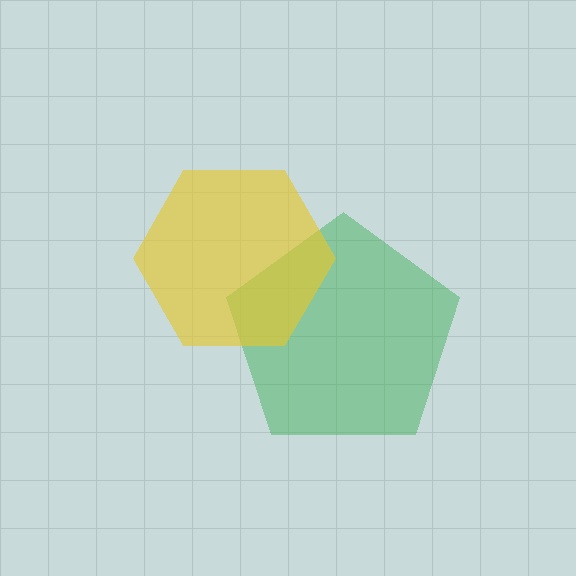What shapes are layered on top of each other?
The layered shapes are: a green pentagon, a yellow hexagon.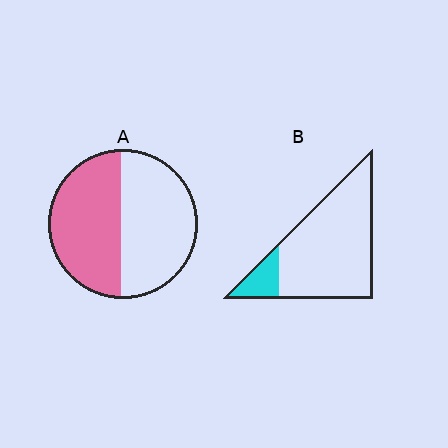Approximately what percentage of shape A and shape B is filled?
A is approximately 50% and B is approximately 15%.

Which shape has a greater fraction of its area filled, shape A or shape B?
Shape A.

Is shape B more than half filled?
No.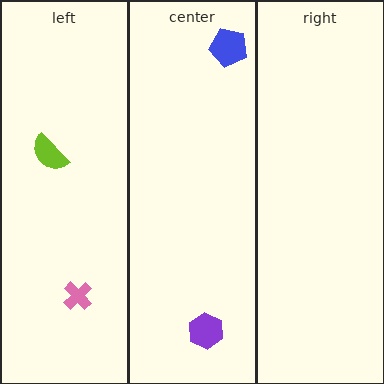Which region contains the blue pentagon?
The center region.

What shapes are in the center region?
The blue pentagon, the purple hexagon.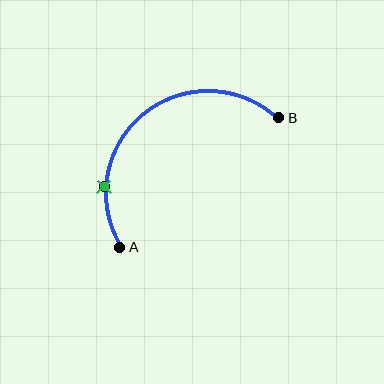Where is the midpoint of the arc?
The arc midpoint is the point on the curve farthest from the straight line joining A and B. It sits above and to the left of that line.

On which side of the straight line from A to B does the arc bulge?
The arc bulges above and to the left of the straight line connecting A and B.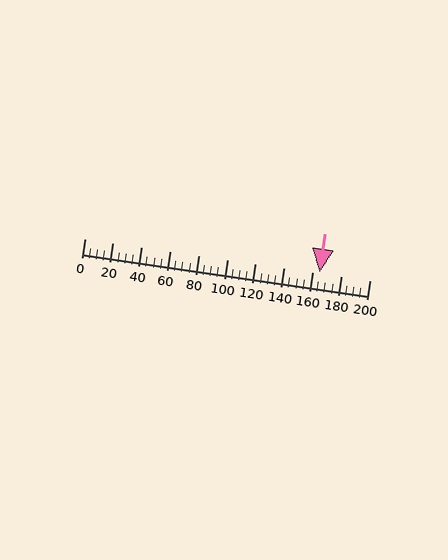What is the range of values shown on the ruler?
The ruler shows values from 0 to 200.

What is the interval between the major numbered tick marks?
The major tick marks are spaced 20 units apart.